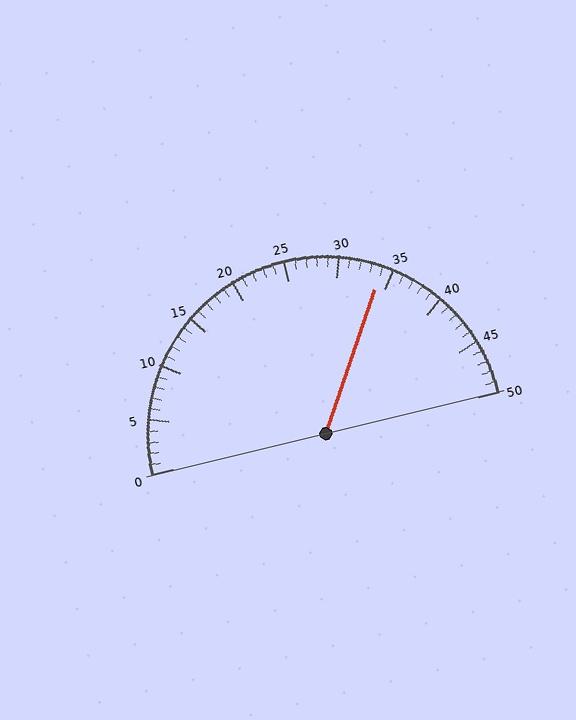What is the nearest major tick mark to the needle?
The nearest major tick mark is 35.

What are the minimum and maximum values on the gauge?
The gauge ranges from 0 to 50.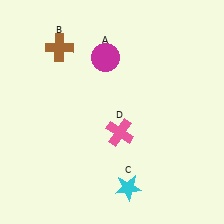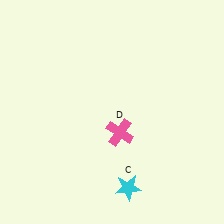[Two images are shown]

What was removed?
The magenta circle (A), the brown cross (B) were removed in Image 2.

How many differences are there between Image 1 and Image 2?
There are 2 differences between the two images.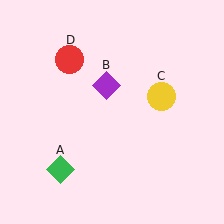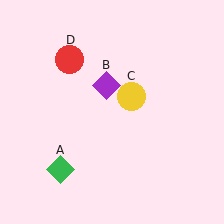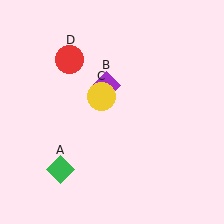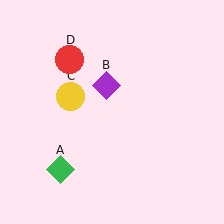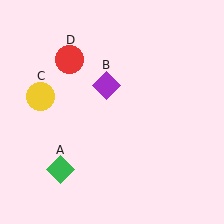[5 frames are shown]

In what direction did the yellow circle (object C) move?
The yellow circle (object C) moved left.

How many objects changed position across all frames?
1 object changed position: yellow circle (object C).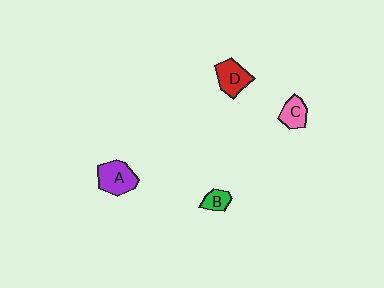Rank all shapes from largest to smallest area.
From largest to smallest: A (purple), D (red), C (pink), B (green).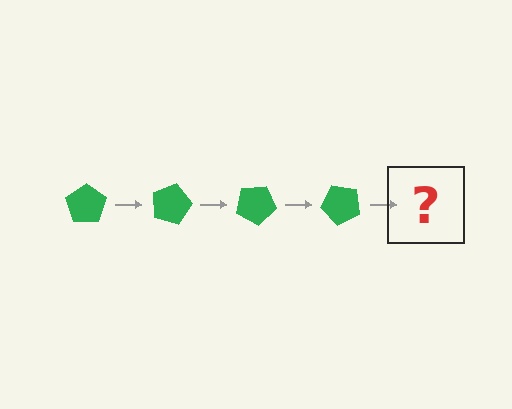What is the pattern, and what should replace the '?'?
The pattern is that the pentagon rotates 15 degrees each step. The '?' should be a green pentagon rotated 60 degrees.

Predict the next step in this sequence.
The next step is a green pentagon rotated 60 degrees.